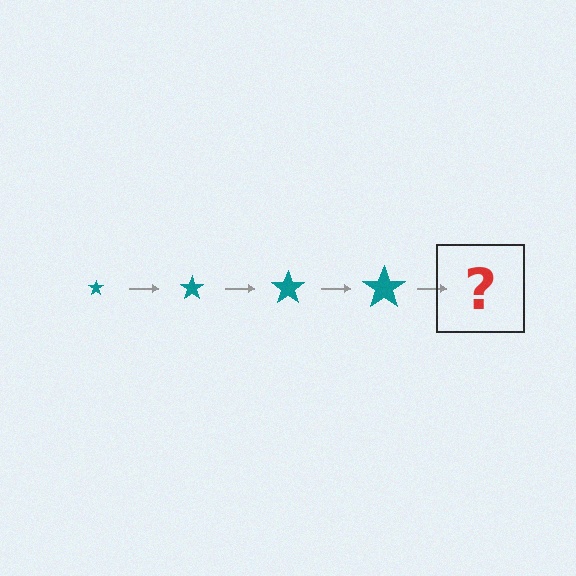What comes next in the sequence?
The next element should be a teal star, larger than the previous one.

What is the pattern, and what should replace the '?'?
The pattern is that the star gets progressively larger each step. The '?' should be a teal star, larger than the previous one.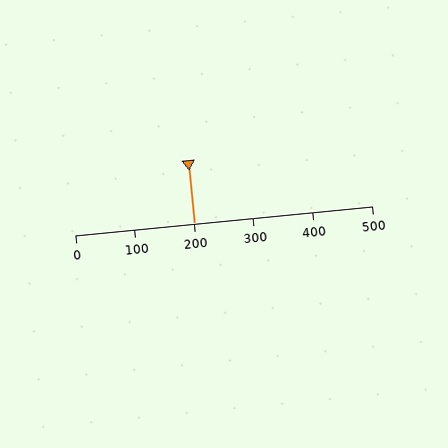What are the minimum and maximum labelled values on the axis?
The axis runs from 0 to 500.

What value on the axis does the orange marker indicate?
The marker indicates approximately 200.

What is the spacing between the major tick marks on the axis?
The major ticks are spaced 100 apart.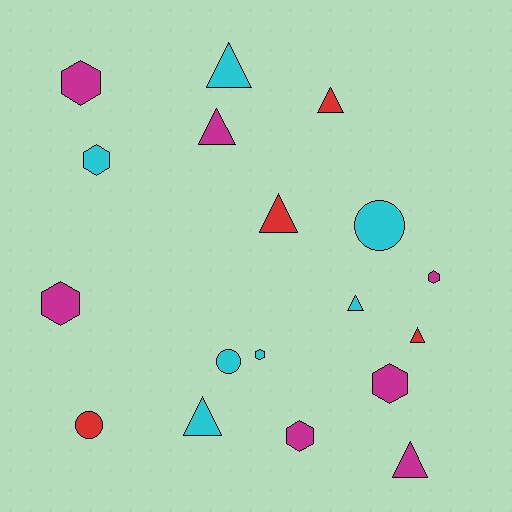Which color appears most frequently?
Magenta, with 7 objects.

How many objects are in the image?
There are 18 objects.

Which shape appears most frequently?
Triangle, with 8 objects.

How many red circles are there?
There is 1 red circle.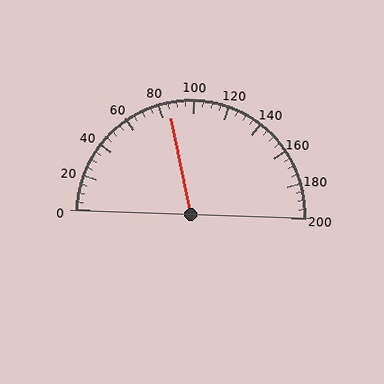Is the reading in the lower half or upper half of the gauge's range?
The reading is in the lower half of the range (0 to 200).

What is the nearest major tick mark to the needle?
The nearest major tick mark is 80.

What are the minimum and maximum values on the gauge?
The gauge ranges from 0 to 200.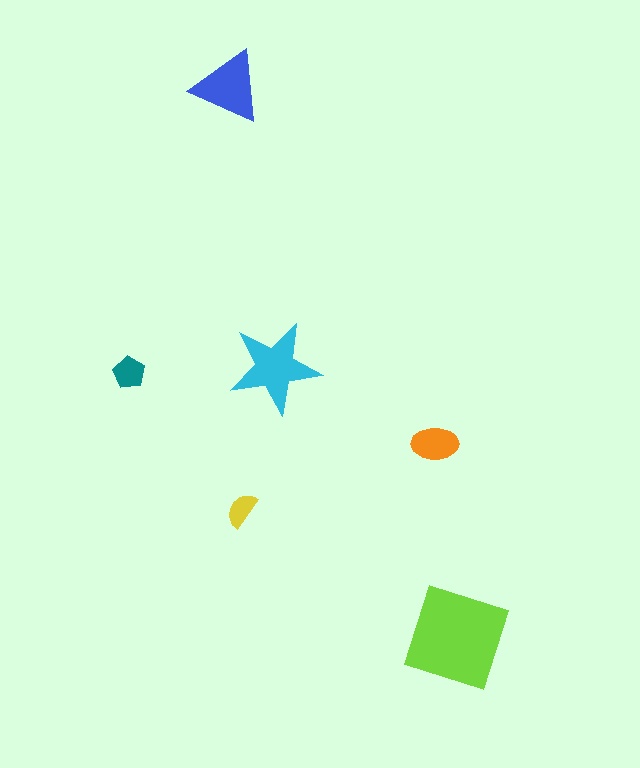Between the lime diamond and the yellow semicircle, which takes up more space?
The lime diamond.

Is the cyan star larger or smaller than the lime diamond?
Smaller.